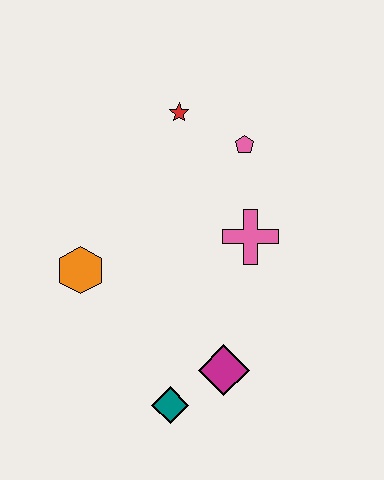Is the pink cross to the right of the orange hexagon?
Yes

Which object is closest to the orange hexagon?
The teal diamond is closest to the orange hexagon.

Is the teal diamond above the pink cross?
No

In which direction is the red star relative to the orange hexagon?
The red star is above the orange hexagon.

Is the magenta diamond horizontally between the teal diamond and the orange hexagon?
No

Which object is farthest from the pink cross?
The teal diamond is farthest from the pink cross.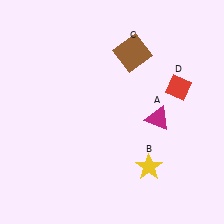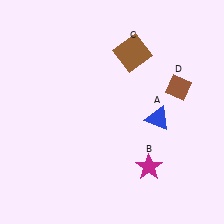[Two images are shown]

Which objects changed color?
A changed from magenta to blue. B changed from yellow to magenta. D changed from red to brown.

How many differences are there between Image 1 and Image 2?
There are 3 differences between the two images.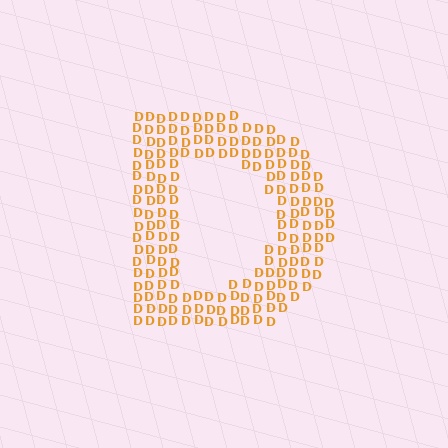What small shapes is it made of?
It is made of small letter D's.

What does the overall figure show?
The overall figure shows the letter D.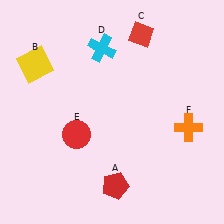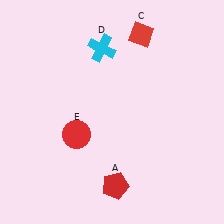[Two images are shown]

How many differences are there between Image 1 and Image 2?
There are 2 differences between the two images.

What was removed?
The yellow square (B), the orange cross (F) were removed in Image 2.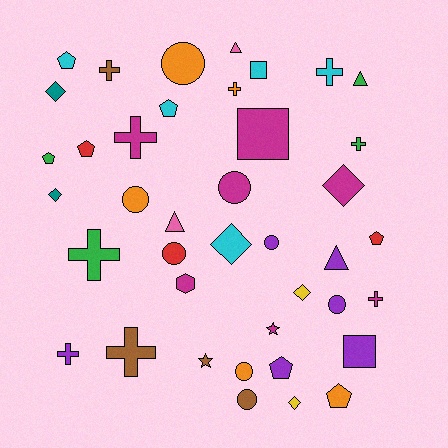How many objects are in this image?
There are 40 objects.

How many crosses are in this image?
There are 9 crosses.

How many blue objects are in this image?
There are no blue objects.